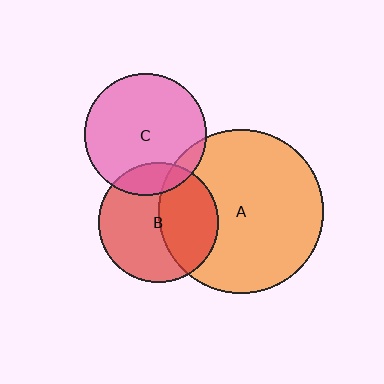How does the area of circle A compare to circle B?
Approximately 1.9 times.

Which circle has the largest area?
Circle A (orange).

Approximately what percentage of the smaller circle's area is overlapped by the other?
Approximately 10%.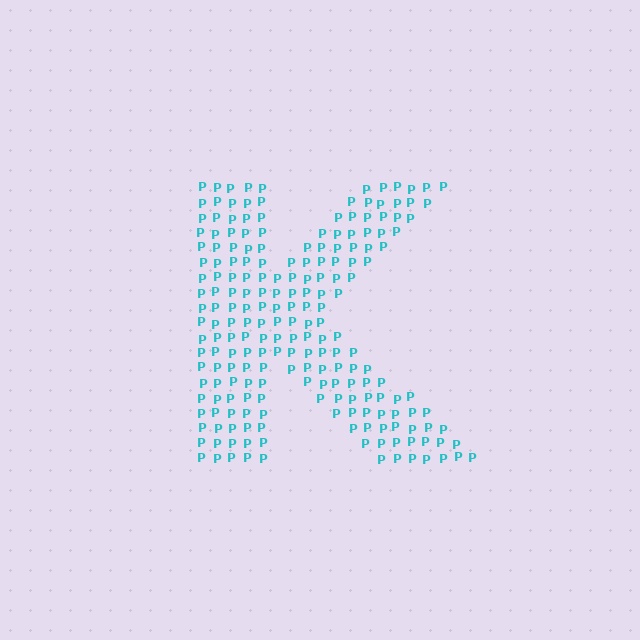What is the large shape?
The large shape is the letter K.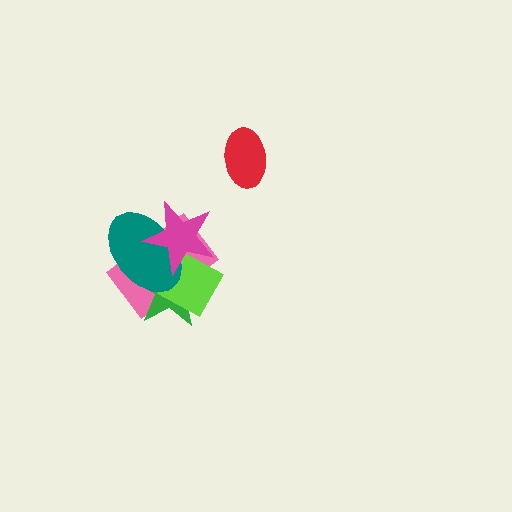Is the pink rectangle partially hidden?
Yes, it is partially covered by another shape.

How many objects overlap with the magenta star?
4 objects overlap with the magenta star.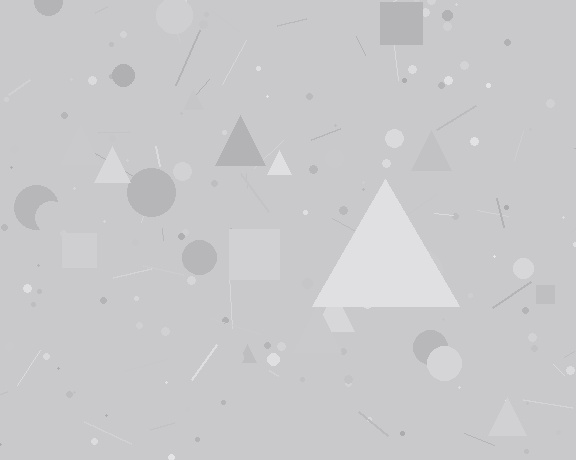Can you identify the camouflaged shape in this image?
The camouflaged shape is a triangle.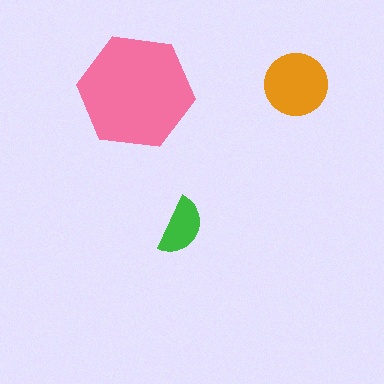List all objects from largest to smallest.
The pink hexagon, the orange circle, the green semicircle.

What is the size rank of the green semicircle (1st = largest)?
3rd.